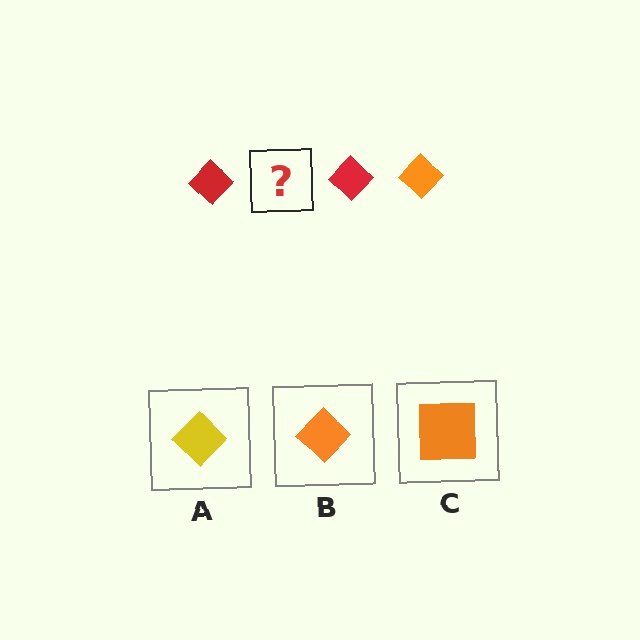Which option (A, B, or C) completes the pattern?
B.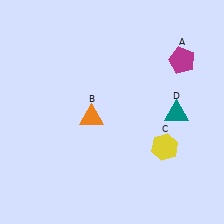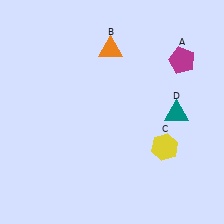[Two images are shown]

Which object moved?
The orange triangle (B) moved up.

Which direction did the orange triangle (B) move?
The orange triangle (B) moved up.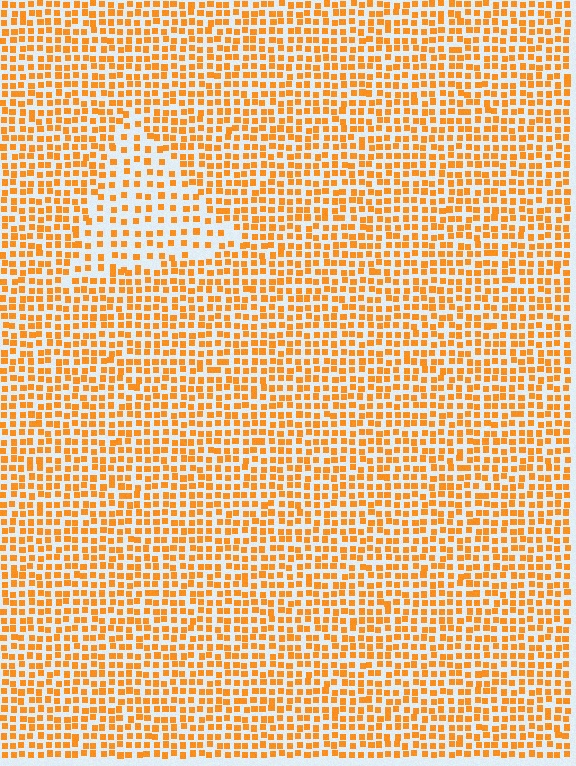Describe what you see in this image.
The image contains small orange elements arranged at two different densities. A triangle-shaped region is visible where the elements are less densely packed than the surrounding area.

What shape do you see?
I see a triangle.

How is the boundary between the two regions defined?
The boundary is defined by a change in element density (approximately 1.8x ratio). All elements are the same color, size, and shape.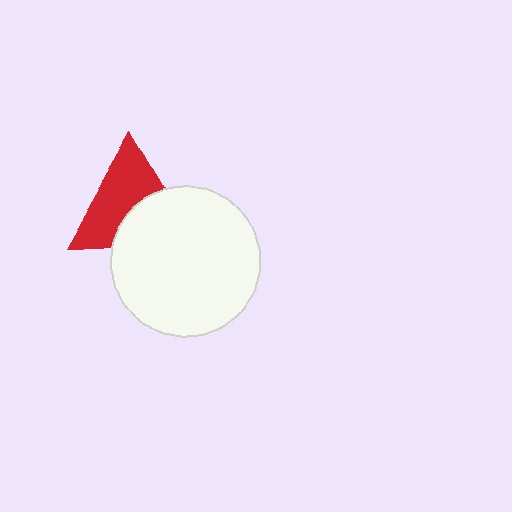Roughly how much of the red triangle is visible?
About half of it is visible (roughly 59%).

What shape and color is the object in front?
The object in front is a white circle.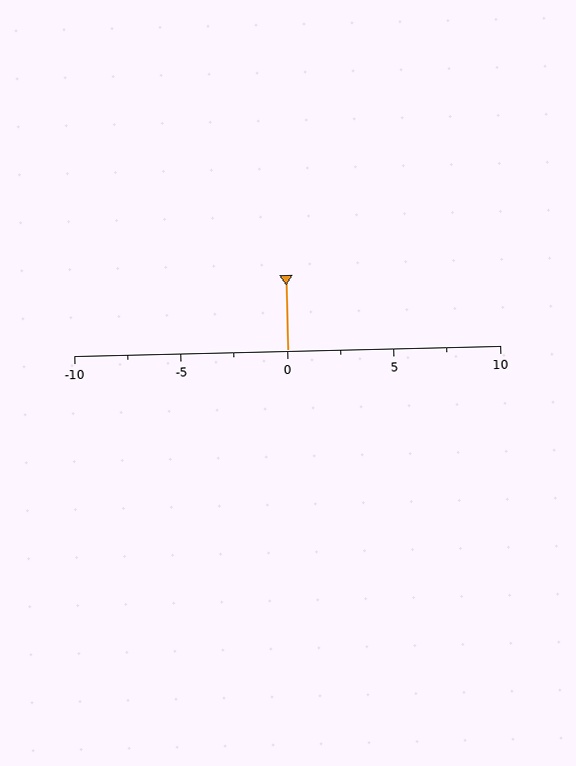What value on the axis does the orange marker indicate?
The marker indicates approximately 0.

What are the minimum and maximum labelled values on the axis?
The axis runs from -10 to 10.